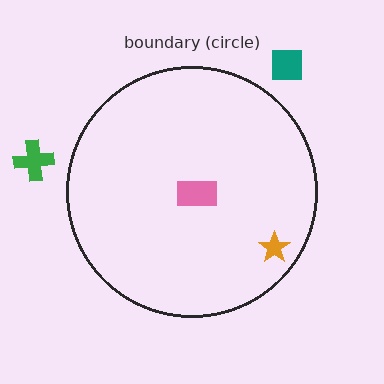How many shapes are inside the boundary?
2 inside, 2 outside.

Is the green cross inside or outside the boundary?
Outside.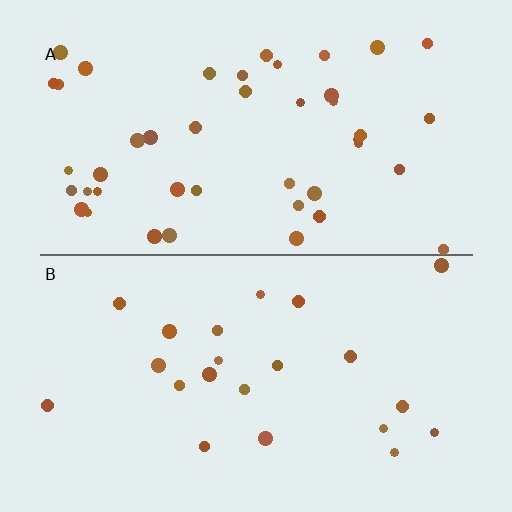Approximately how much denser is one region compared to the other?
Approximately 2.0× — region A over region B.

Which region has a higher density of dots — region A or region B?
A (the top).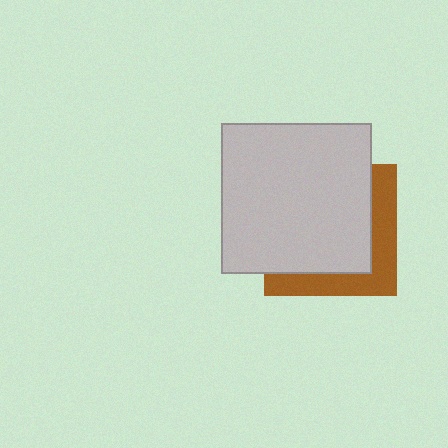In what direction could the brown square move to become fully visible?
The brown square could move toward the lower-right. That would shift it out from behind the light gray square entirely.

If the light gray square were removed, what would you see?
You would see the complete brown square.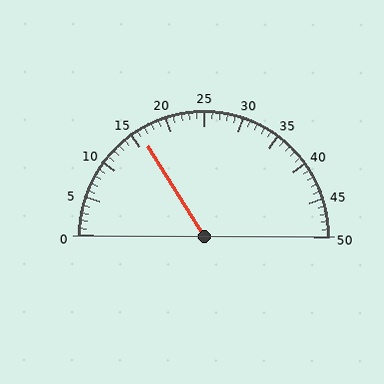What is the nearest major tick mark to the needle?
The nearest major tick mark is 15.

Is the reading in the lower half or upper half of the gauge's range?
The reading is in the lower half of the range (0 to 50).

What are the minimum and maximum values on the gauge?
The gauge ranges from 0 to 50.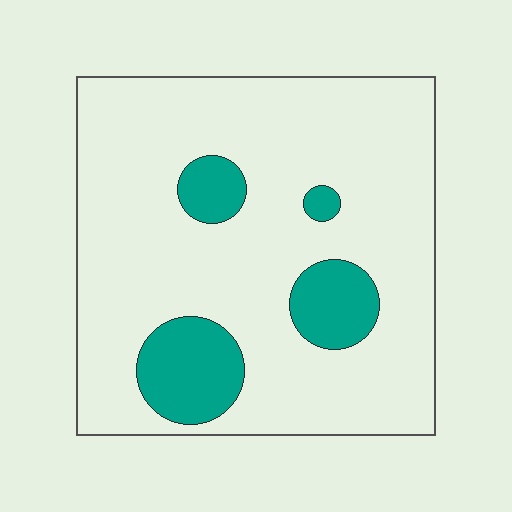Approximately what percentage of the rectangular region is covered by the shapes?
Approximately 15%.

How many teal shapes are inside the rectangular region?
4.